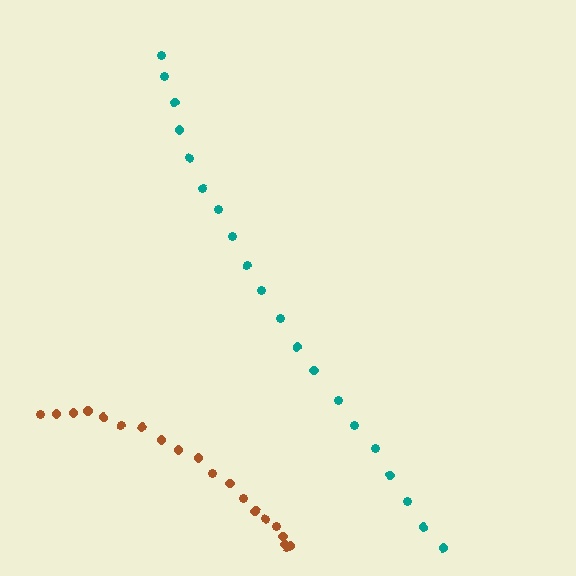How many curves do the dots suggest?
There are 2 distinct paths.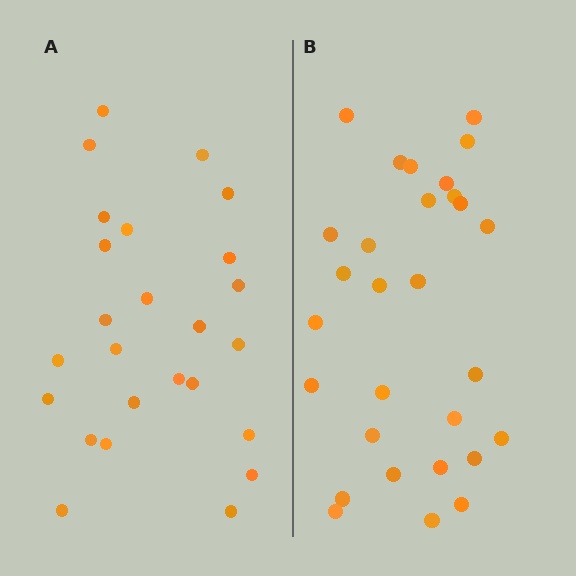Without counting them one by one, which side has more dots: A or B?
Region B (the right region) has more dots.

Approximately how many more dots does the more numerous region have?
Region B has about 4 more dots than region A.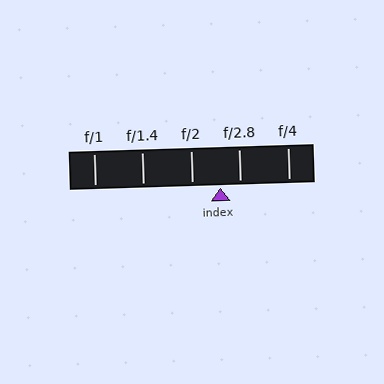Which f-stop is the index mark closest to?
The index mark is closest to f/2.8.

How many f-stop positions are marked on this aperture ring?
There are 5 f-stop positions marked.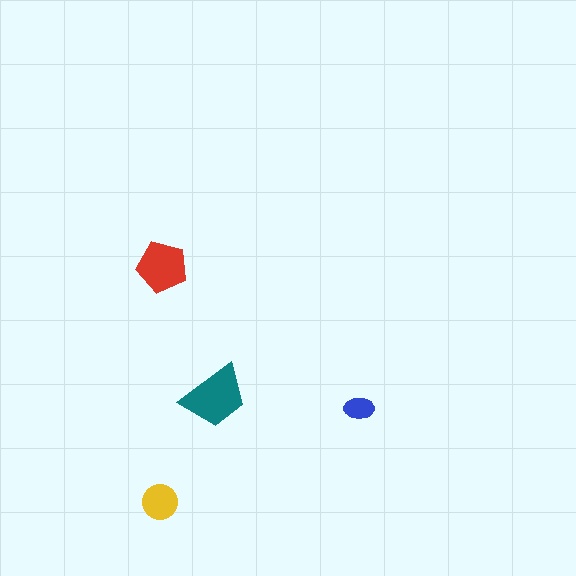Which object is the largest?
The teal trapezoid.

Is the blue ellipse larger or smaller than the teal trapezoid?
Smaller.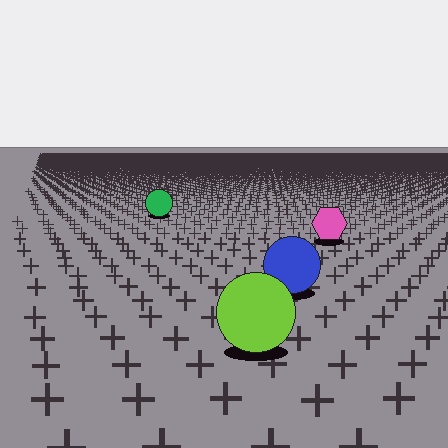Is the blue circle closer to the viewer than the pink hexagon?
Yes. The blue circle is closer — you can tell from the texture gradient: the ground texture is coarser near it.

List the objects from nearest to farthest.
From nearest to farthest: the lime circle, the blue circle, the pink hexagon, the green circle.